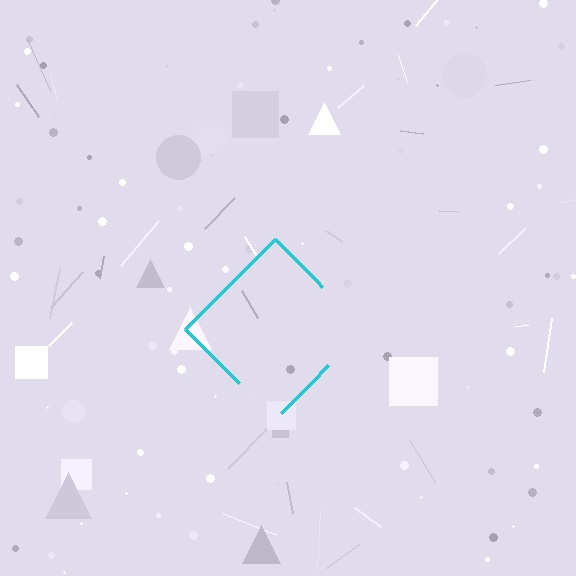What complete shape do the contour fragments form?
The contour fragments form a diamond.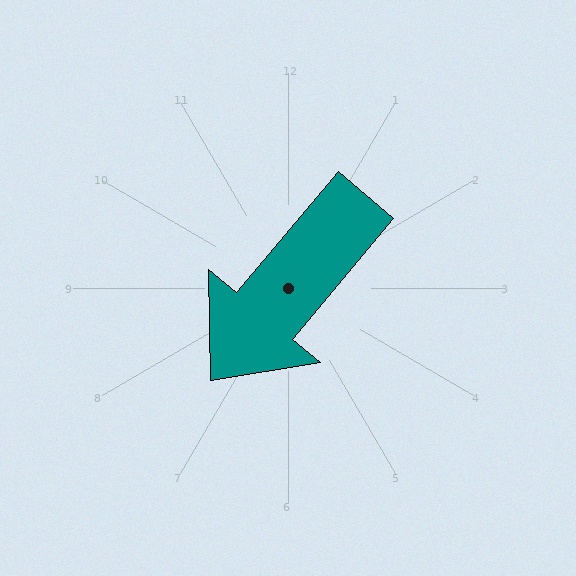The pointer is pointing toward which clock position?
Roughly 7 o'clock.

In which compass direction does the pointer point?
Southwest.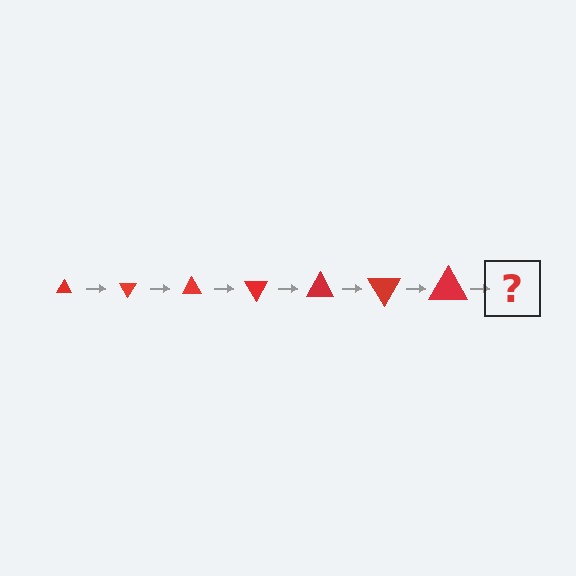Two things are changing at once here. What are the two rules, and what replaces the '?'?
The two rules are that the triangle grows larger each step and it rotates 60 degrees each step. The '?' should be a triangle, larger than the previous one and rotated 420 degrees from the start.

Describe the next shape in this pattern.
It should be a triangle, larger than the previous one and rotated 420 degrees from the start.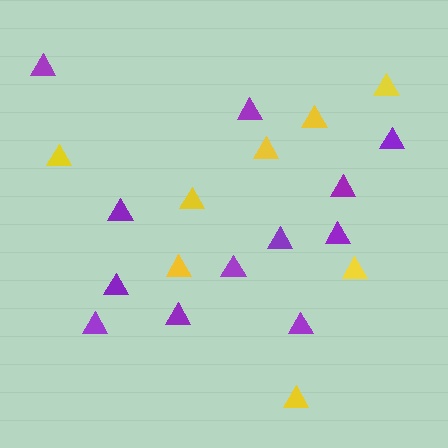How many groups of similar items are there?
There are 2 groups: one group of yellow triangles (8) and one group of purple triangles (12).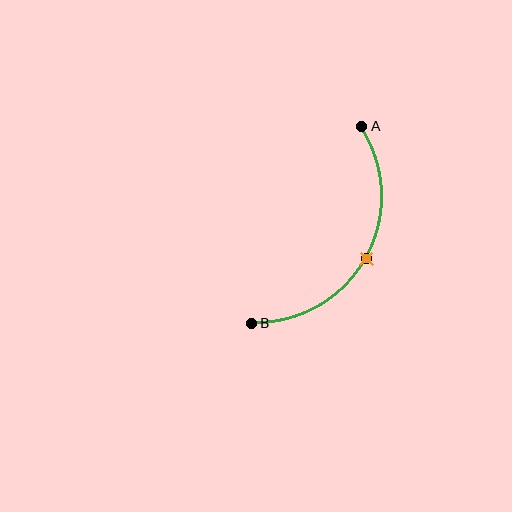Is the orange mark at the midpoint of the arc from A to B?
Yes. The orange mark lies on the arc at equal arc-length from both A and B — it is the arc midpoint.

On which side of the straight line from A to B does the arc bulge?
The arc bulges to the right of the straight line connecting A and B.